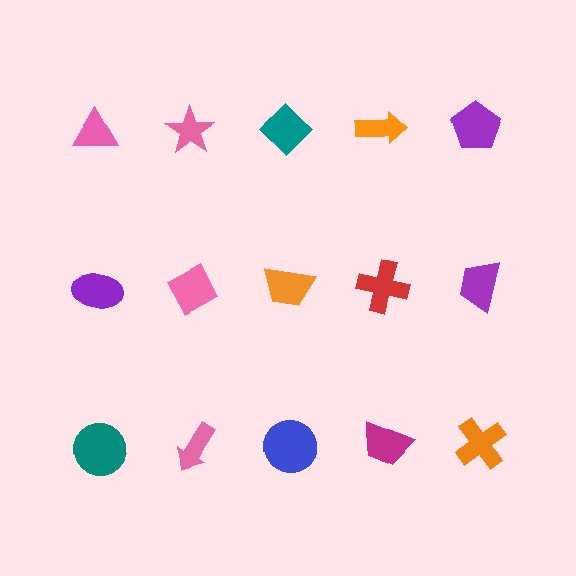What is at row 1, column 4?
An orange arrow.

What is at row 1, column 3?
A teal diamond.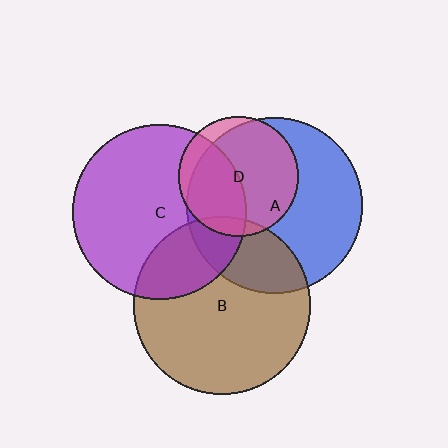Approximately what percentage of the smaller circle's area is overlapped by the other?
Approximately 45%.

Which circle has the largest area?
Circle B (brown).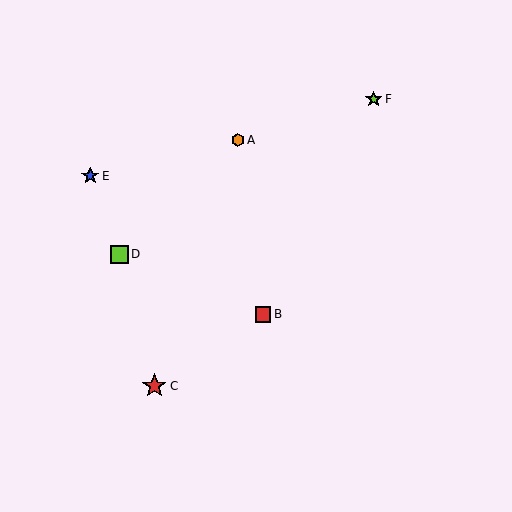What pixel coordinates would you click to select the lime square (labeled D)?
Click at (119, 254) to select the lime square D.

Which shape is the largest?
The red star (labeled C) is the largest.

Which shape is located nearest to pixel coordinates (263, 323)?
The red square (labeled B) at (263, 314) is nearest to that location.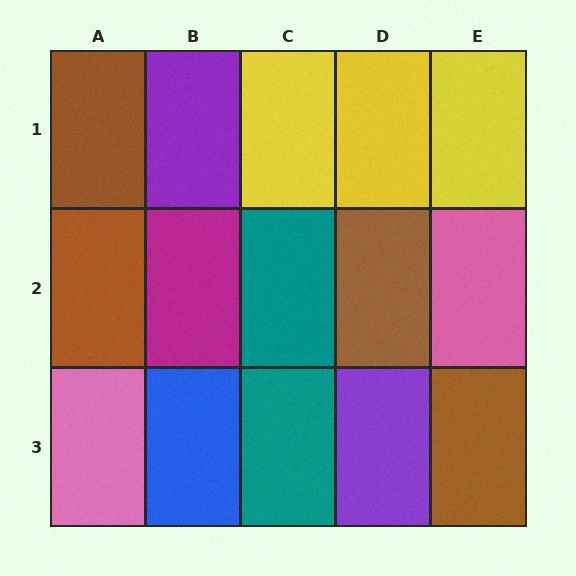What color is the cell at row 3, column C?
Teal.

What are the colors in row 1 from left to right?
Brown, purple, yellow, yellow, yellow.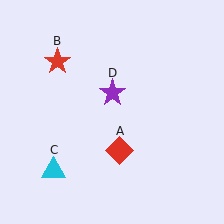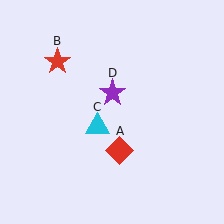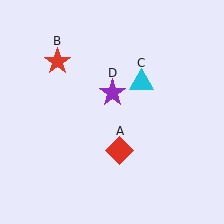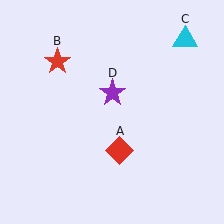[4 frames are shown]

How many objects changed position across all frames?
1 object changed position: cyan triangle (object C).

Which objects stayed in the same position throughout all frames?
Red diamond (object A) and red star (object B) and purple star (object D) remained stationary.